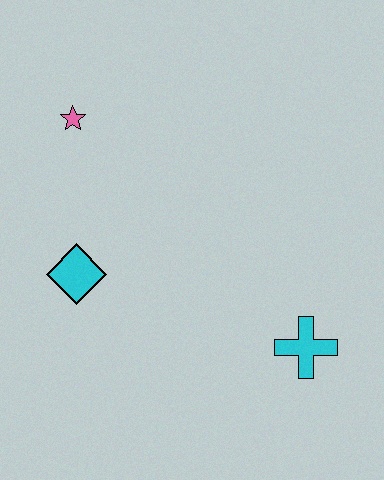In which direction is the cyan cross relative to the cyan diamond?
The cyan cross is to the right of the cyan diamond.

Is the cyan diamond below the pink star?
Yes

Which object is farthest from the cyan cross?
The pink star is farthest from the cyan cross.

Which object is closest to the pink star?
The cyan diamond is closest to the pink star.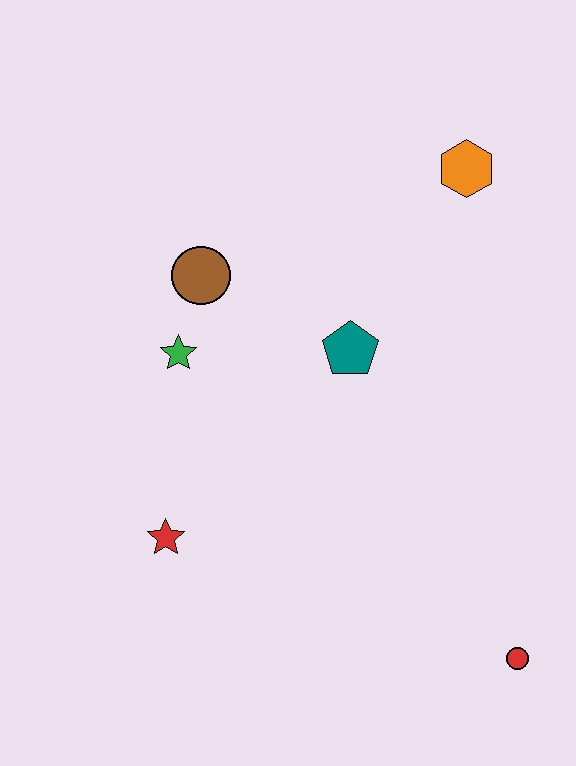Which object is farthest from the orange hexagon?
The red circle is farthest from the orange hexagon.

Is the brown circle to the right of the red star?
Yes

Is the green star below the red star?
No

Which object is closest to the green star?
The brown circle is closest to the green star.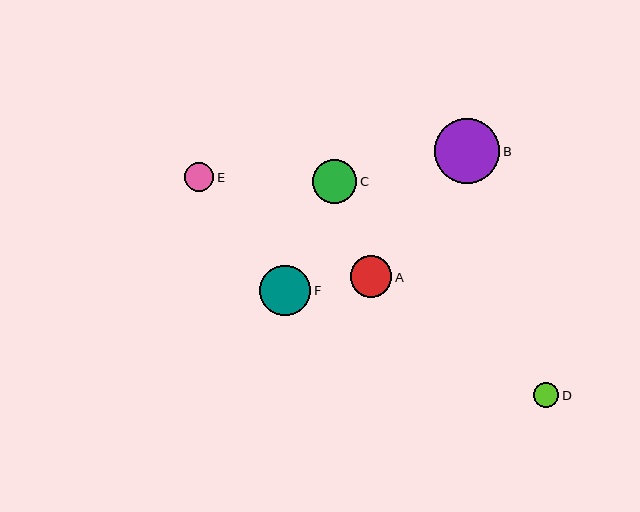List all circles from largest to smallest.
From largest to smallest: B, F, C, A, E, D.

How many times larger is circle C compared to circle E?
Circle C is approximately 1.5 times the size of circle E.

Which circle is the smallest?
Circle D is the smallest with a size of approximately 25 pixels.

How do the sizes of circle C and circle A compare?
Circle C and circle A are approximately the same size.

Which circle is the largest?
Circle B is the largest with a size of approximately 65 pixels.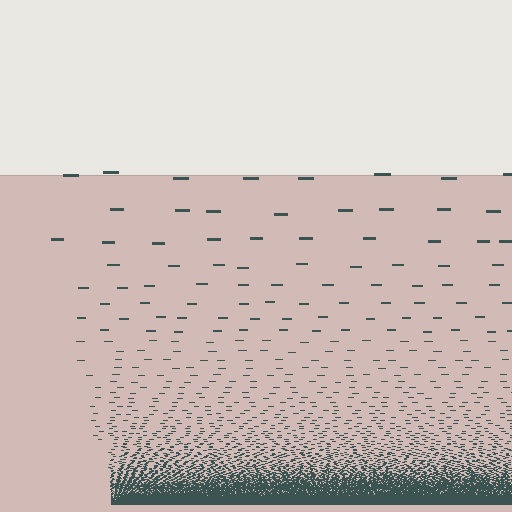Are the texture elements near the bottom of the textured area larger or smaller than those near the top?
Smaller. The gradient is inverted — elements near the bottom are smaller and denser.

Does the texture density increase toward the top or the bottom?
Density increases toward the bottom.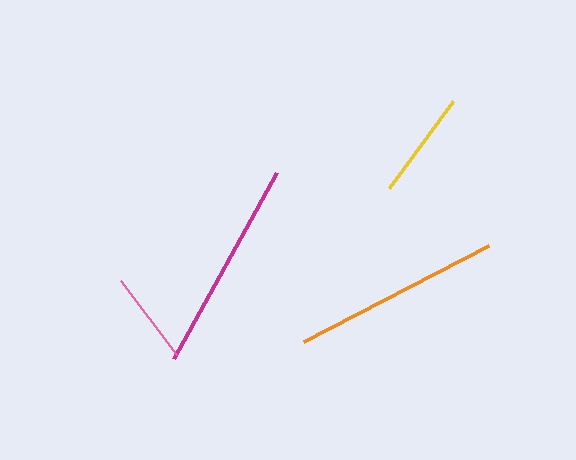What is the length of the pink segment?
The pink segment is approximately 92 pixels long.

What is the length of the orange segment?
The orange segment is approximately 209 pixels long.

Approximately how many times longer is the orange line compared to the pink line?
The orange line is approximately 2.3 times the length of the pink line.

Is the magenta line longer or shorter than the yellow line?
The magenta line is longer than the yellow line.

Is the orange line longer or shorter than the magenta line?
The magenta line is longer than the orange line.